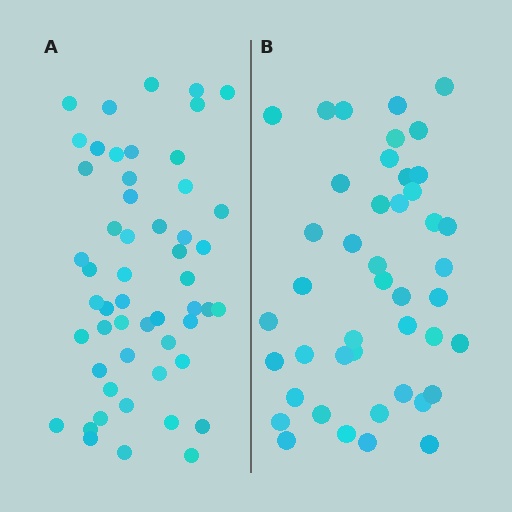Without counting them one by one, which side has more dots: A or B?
Region A (the left region) has more dots.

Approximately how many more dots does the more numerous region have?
Region A has roughly 8 or so more dots than region B.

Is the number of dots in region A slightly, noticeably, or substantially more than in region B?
Region A has only slightly more — the two regions are fairly close. The ratio is roughly 1.2 to 1.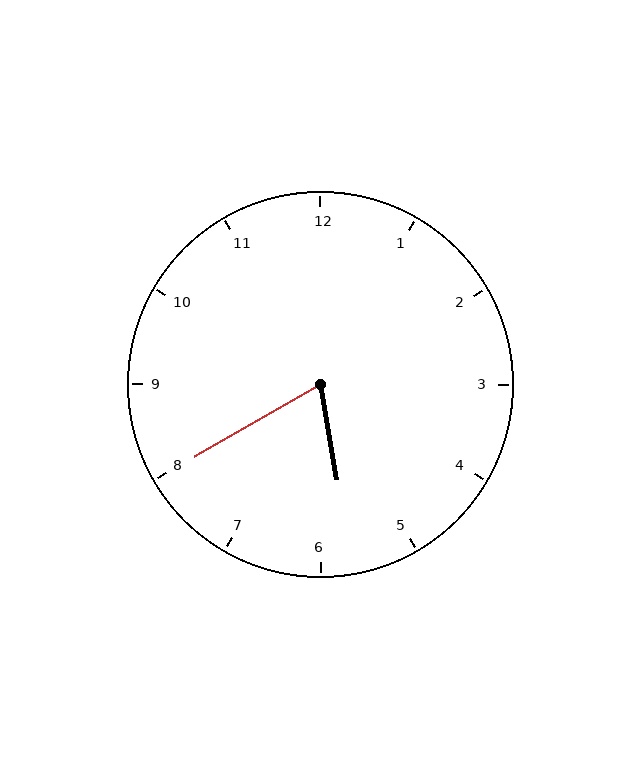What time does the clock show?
5:40.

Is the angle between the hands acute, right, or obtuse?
It is acute.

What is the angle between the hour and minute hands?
Approximately 70 degrees.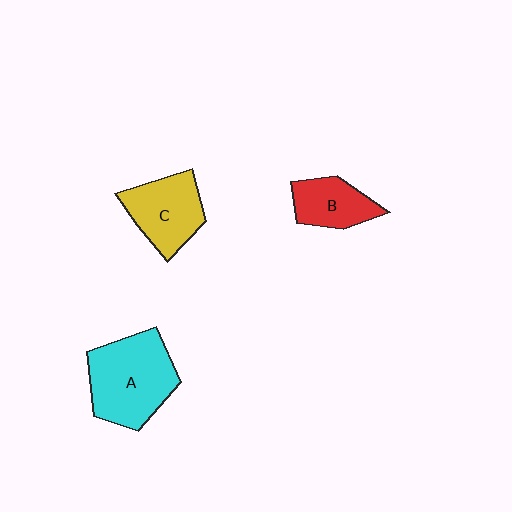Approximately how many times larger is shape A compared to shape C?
Approximately 1.4 times.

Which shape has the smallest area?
Shape B (red).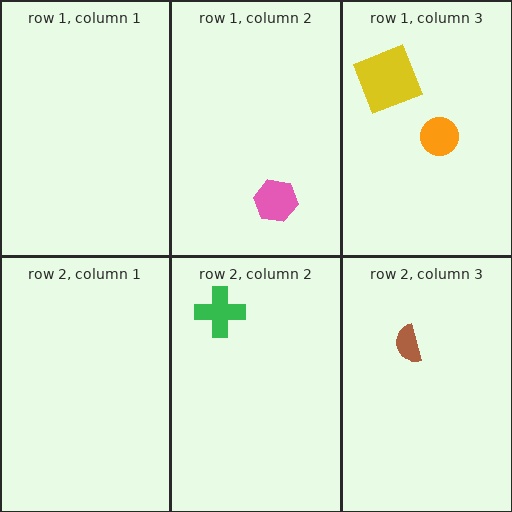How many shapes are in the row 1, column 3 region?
2.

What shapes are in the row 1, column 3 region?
The yellow square, the orange circle.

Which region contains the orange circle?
The row 1, column 3 region.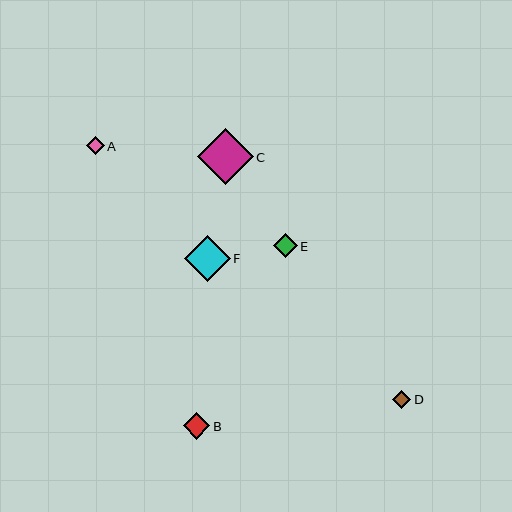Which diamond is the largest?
Diamond C is the largest with a size of approximately 56 pixels.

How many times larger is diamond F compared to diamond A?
Diamond F is approximately 2.5 times the size of diamond A.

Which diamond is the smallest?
Diamond A is the smallest with a size of approximately 18 pixels.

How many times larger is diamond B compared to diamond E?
Diamond B is approximately 1.1 times the size of diamond E.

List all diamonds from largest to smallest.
From largest to smallest: C, F, B, E, D, A.